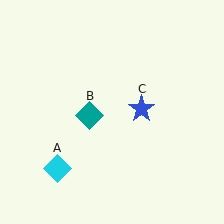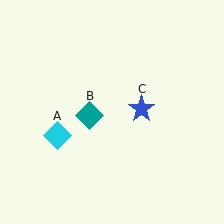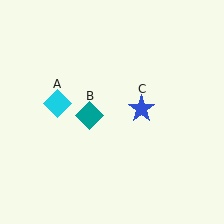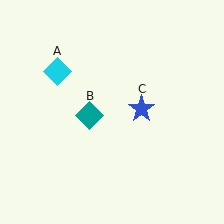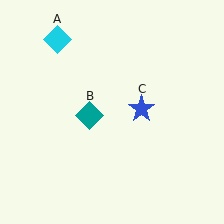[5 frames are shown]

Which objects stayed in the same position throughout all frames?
Teal diamond (object B) and blue star (object C) remained stationary.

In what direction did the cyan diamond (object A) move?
The cyan diamond (object A) moved up.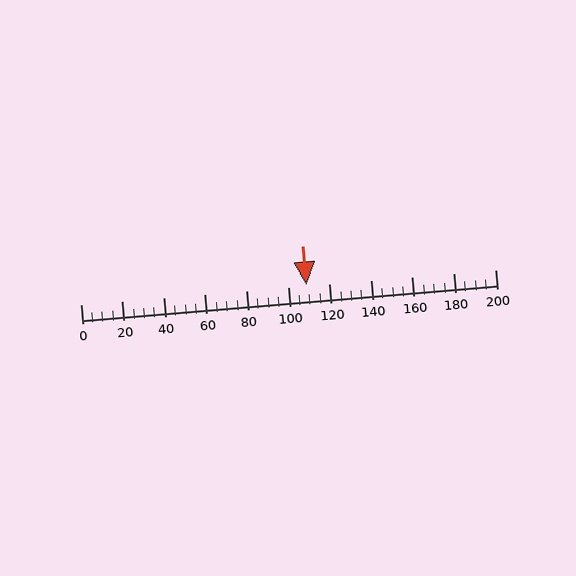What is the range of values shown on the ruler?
The ruler shows values from 0 to 200.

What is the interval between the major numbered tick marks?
The major tick marks are spaced 20 units apart.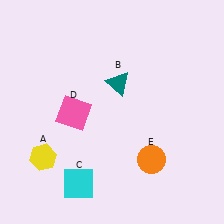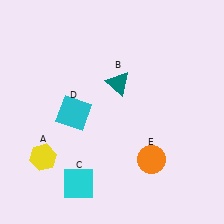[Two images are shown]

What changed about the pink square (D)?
In Image 1, D is pink. In Image 2, it changed to cyan.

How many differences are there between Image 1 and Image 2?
There is 1 difference between the two images.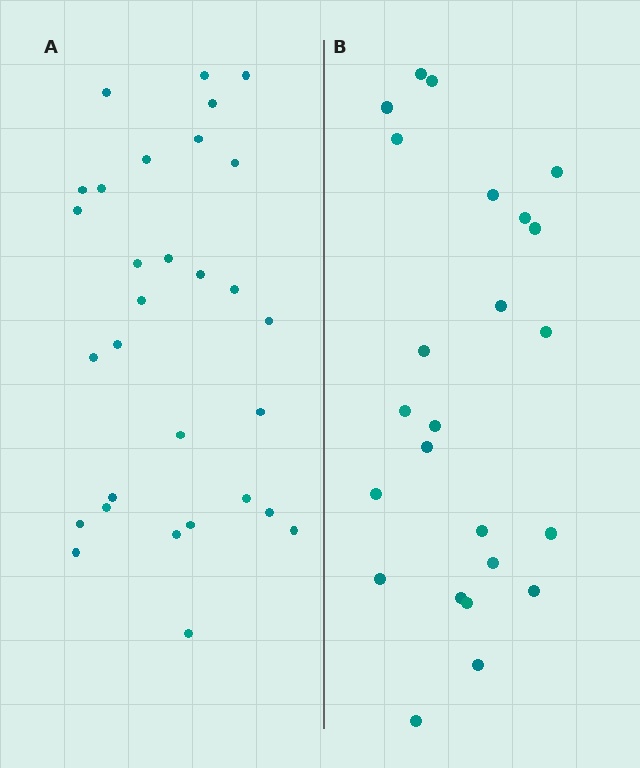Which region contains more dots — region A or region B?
Region A (the left region) has more dots.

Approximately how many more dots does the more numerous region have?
Region A has about 6 more dots than region B.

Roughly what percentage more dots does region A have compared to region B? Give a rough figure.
About 25% more.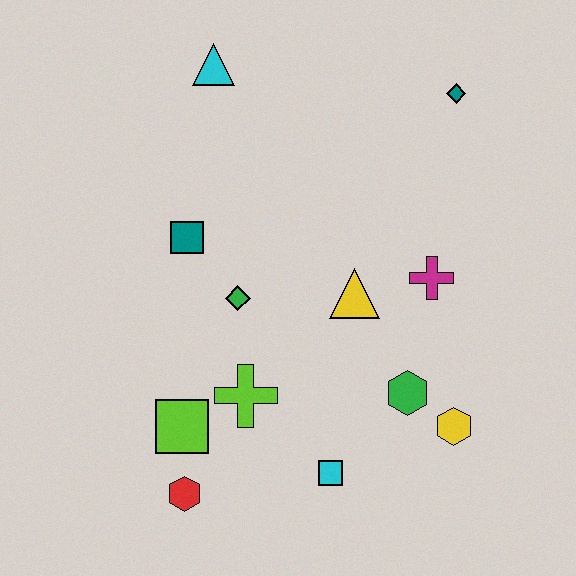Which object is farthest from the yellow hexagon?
The cyan triangle is farthest from the yellow hexagon.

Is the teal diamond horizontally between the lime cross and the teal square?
No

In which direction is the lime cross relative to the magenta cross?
The lime cross is to the left of the magenta cross.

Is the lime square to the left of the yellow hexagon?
Yes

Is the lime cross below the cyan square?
No